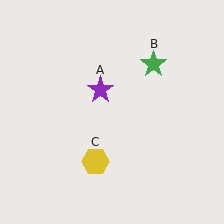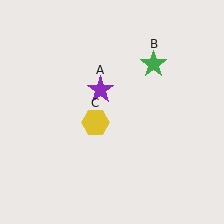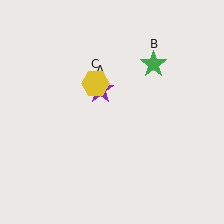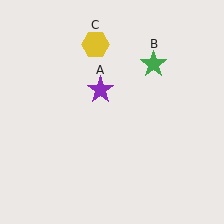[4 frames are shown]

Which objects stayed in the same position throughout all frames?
Purple star (object A) and green star (object B) remained stationary.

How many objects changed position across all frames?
1 object changed position: yellow hexagon (object C).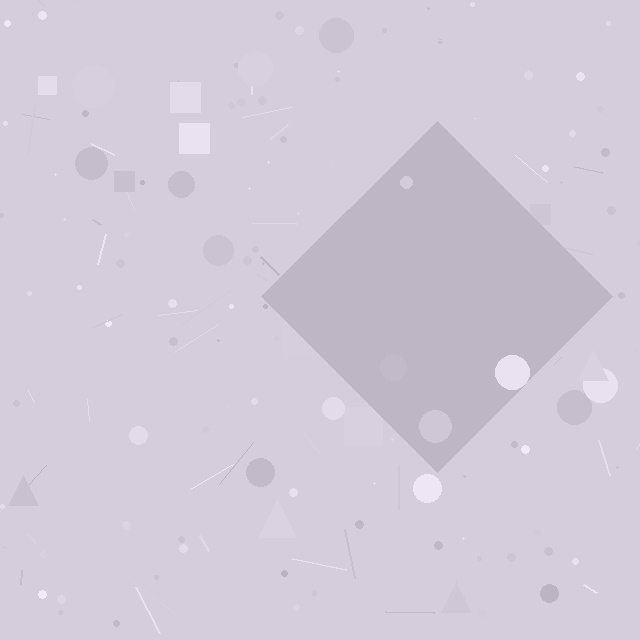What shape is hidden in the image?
A diamond is hidden in the image.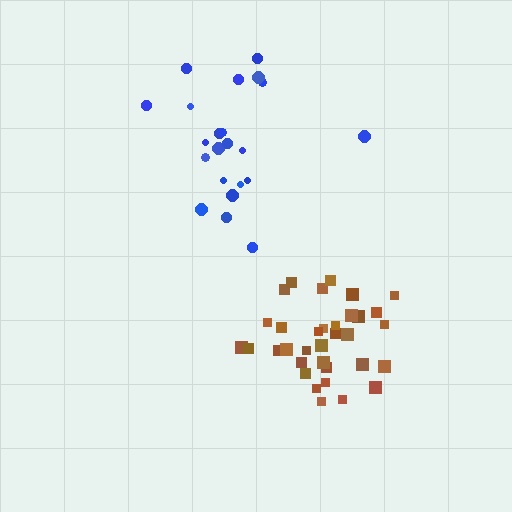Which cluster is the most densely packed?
Brown.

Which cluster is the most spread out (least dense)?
Blue.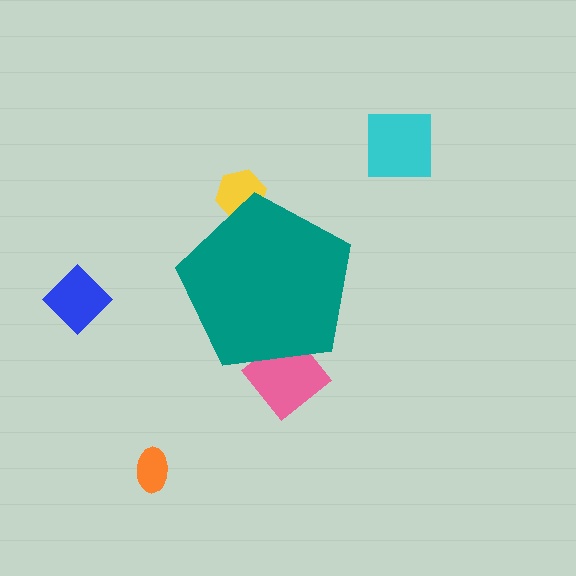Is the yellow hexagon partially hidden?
Yes, the yellow hexagon is partially hidden behind the teal pentagon.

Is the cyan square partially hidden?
No, the cyan square is fully visible.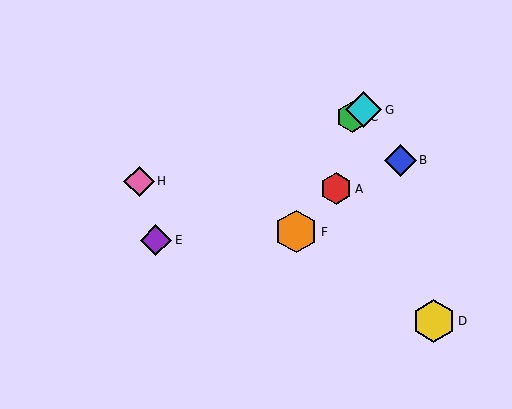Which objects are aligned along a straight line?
Objects C, E, G are aligned along a straight line.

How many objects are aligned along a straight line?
3 objects (C, E, G) are aligned along a straight line.